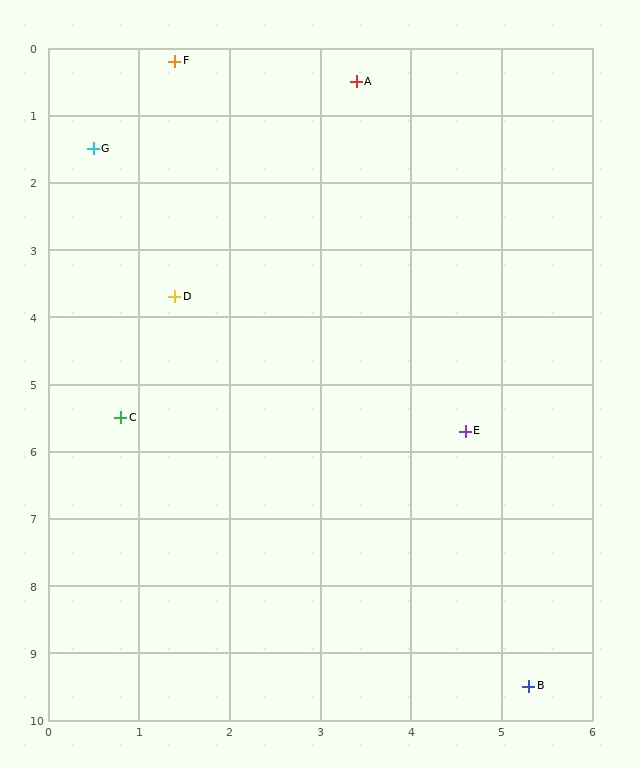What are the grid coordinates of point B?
Point B is at approximately (5.3, 9.5).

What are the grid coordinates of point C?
Point C is at approximately (0.8, 5.5).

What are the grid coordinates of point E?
Point E is at approximately (4.6, 5.7).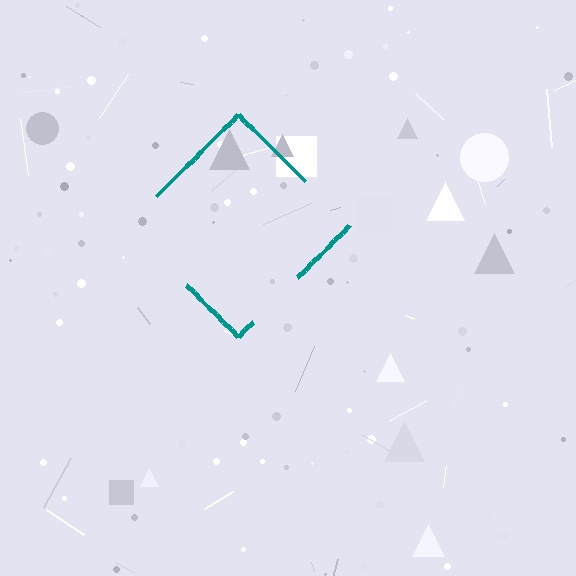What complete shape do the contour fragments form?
The contour fragments form a diamond.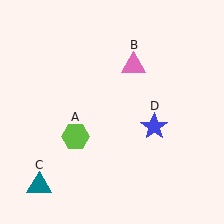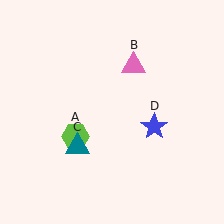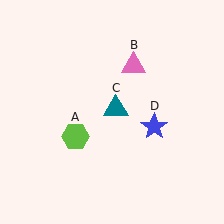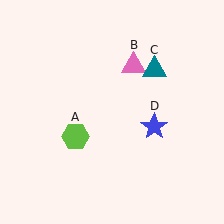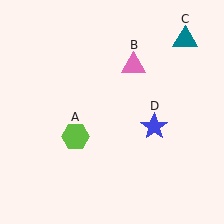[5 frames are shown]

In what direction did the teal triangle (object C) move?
The teal triangle (object C) moved up and to the right.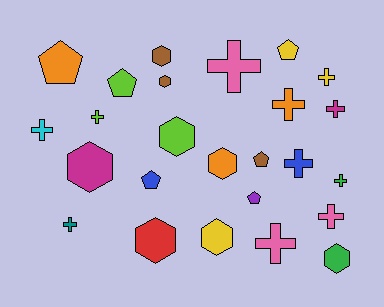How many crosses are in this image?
There are 11 crosses.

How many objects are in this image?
There are 25 objects.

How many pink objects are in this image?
There are 3 pink objects.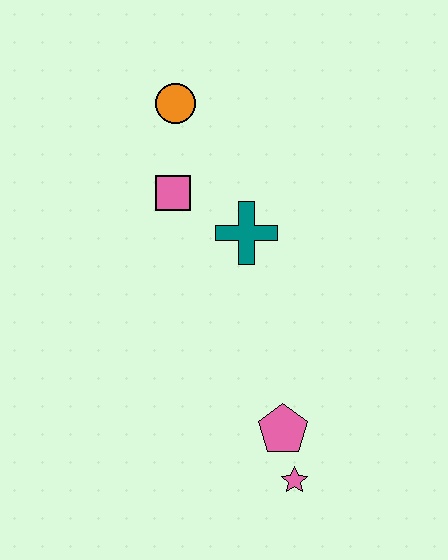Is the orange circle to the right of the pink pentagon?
No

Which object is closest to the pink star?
The pink pentagon is closest to the pink star.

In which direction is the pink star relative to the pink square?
The pink star is below the pink square.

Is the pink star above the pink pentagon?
No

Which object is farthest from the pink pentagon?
The orange circle is farthest from the pink pentagon.